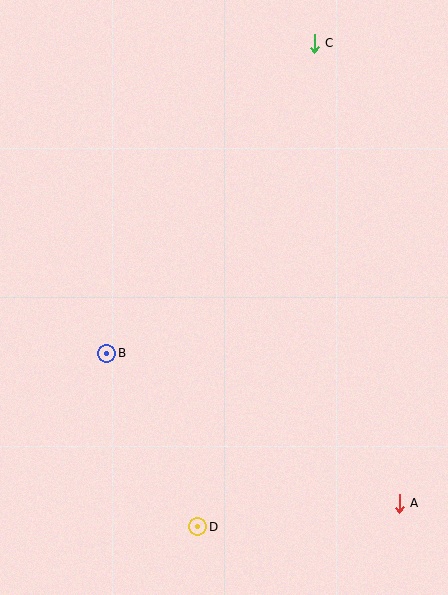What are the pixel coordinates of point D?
Point D is at (198, 527).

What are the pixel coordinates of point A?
Point A is at (399, 503).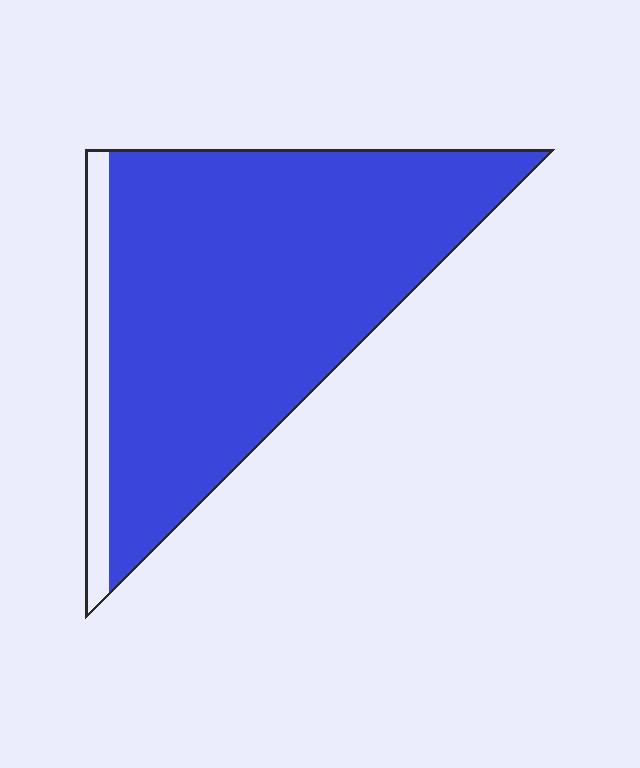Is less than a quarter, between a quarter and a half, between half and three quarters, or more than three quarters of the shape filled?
More than three quarters.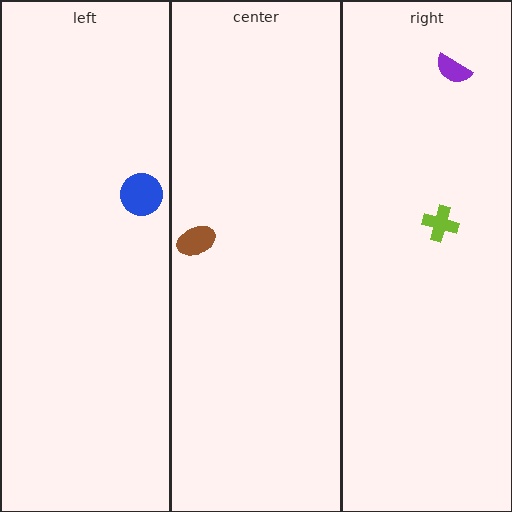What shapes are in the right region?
The purple semicircle, the lime cross.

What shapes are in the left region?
The blue circle.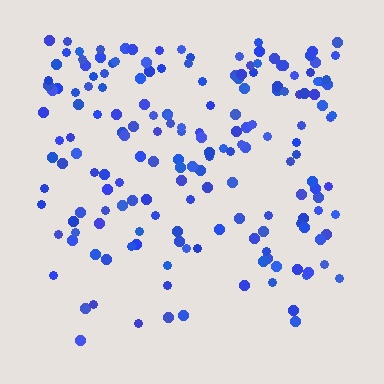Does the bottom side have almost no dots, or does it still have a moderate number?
Still a moderate number, just noticeably fewer than the top.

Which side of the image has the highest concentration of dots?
The top.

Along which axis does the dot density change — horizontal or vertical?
Vertical.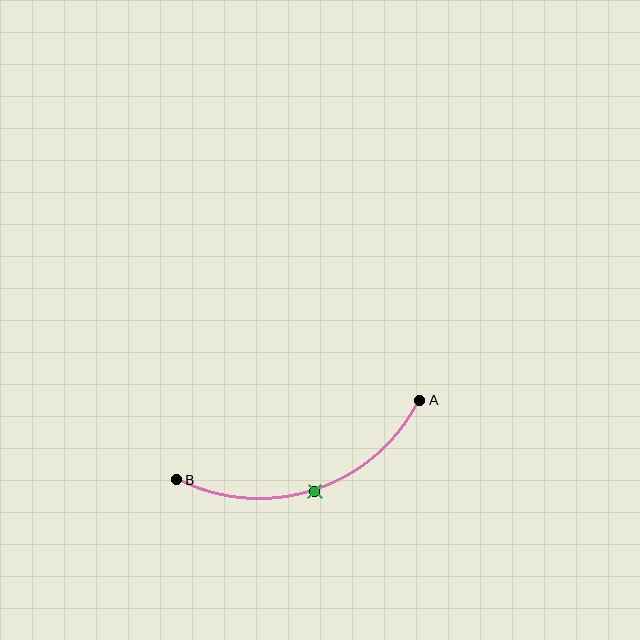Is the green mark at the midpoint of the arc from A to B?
Yes. The green mark lies on the arc at equal arc-length from both A and B — it is the arc midpoint.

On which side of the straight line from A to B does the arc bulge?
The arc bulges below the straight line connecting A and B.